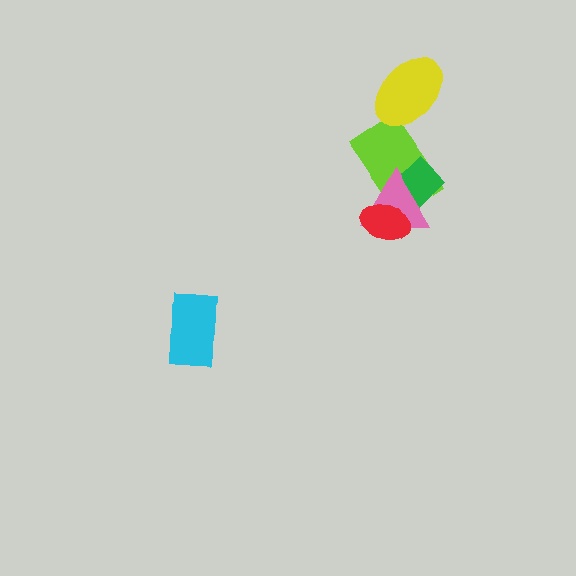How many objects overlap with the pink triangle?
3 objects overlap with the pink triangle.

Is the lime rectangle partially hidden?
Yes, it is partially covered by another shape.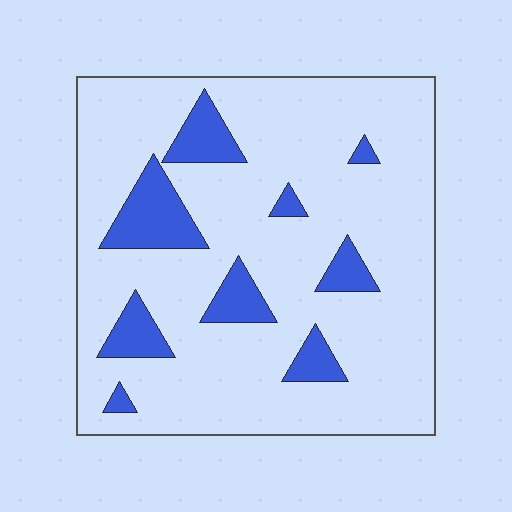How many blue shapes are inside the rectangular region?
9.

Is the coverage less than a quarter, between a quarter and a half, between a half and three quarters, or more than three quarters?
Less than a quarter.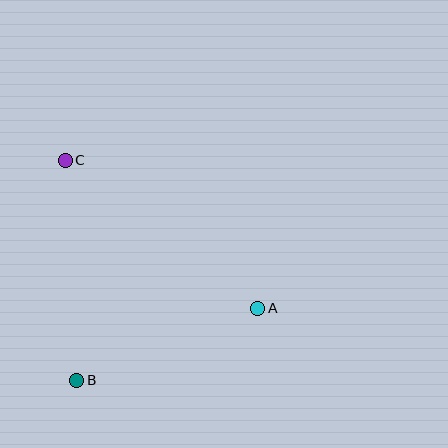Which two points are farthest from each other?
Points A and C are farthest from each other.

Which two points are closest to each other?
Points A and B are closest to each other.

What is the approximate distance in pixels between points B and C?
The distance between B and C is approximately 220 pixels.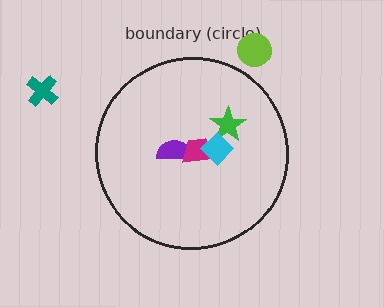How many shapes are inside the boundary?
4 inside, 2 outside.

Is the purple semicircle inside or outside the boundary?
Inside.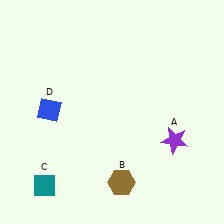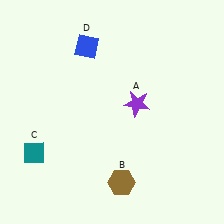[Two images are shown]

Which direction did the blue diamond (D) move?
The blue diamond (D) moved up.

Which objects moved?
The objects that moved are: the purple star (A), the teal diamond (C), the blue diamond (D).